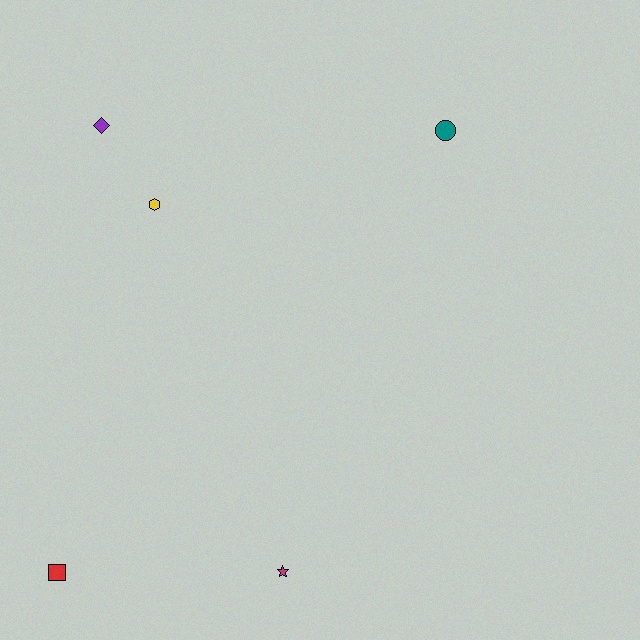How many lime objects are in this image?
There are no lime objects.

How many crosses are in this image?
There are no crosses.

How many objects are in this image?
There are 5 objects.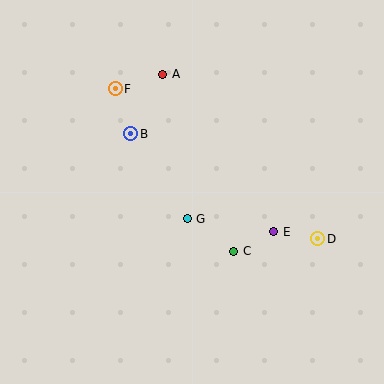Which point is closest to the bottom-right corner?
Point D is closest to the bottom-right corner.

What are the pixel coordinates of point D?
Point D is at (318, 239).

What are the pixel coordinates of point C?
Point C is at (234, 251).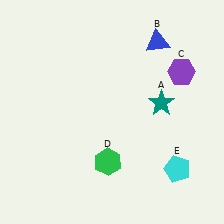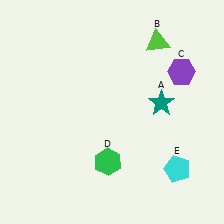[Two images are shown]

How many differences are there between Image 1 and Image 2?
There is 1 difference between the two images.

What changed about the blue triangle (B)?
In Image 1, B is blue. In Image 2, it changed to lime.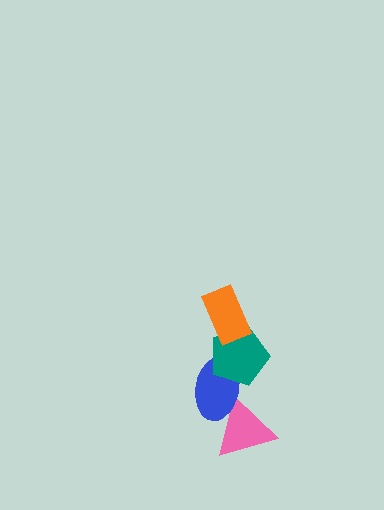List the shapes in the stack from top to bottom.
From top to bottom: the orange rectangle, the teal pentagon, the blue ellipse, the pink triangle.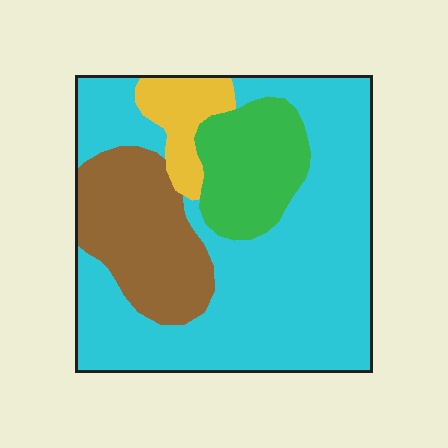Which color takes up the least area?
Yellow, at roughly 5%.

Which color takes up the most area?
Cyan, at roughly 60%.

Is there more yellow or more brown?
Brown.